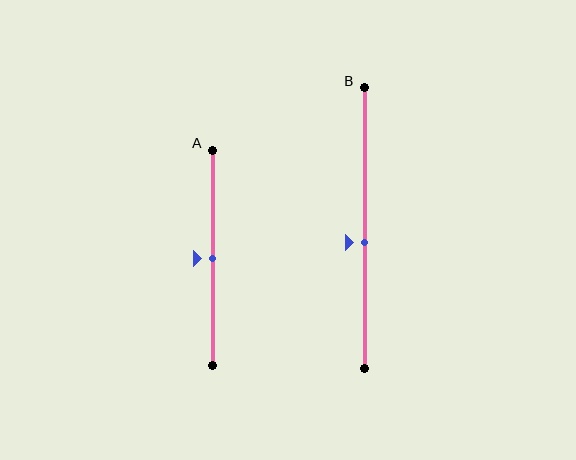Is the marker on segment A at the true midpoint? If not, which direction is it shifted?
Yes, the marker on segment A is at the true midpoint.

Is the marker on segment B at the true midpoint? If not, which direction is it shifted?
No, the marker on segment B is shifted downward by about 5% of the segment length.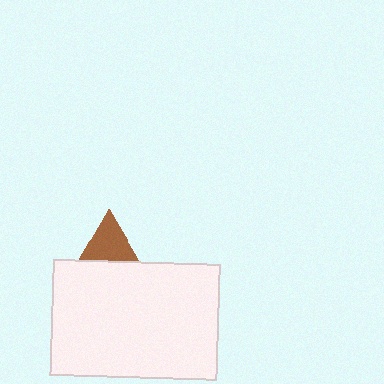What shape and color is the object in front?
The object in front is a white rectangle.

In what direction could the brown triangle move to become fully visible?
The brown triangle could move up. That would shift it out from behind the white rectangle entirely.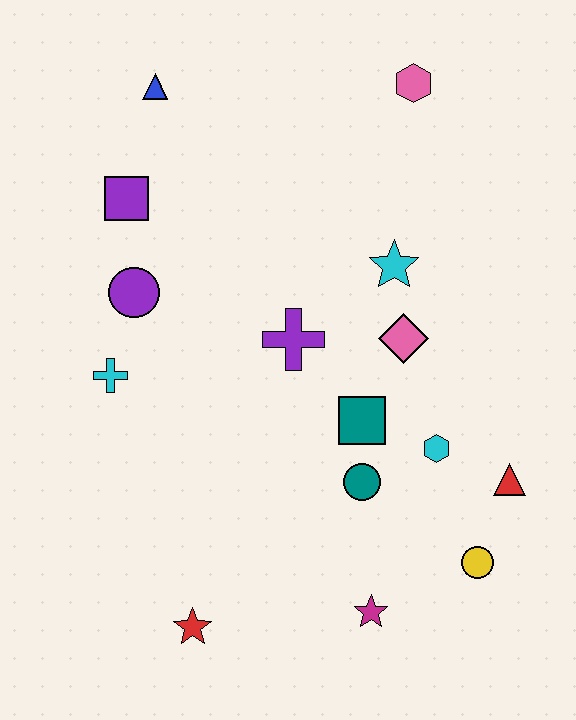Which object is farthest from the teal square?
The blue triangle is farthest from the teal square.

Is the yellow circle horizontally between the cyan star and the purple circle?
No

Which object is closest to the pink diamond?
The cyan star is closest to the pink diamond.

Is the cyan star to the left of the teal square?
No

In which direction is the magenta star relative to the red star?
The magenta star is to the right of the red star.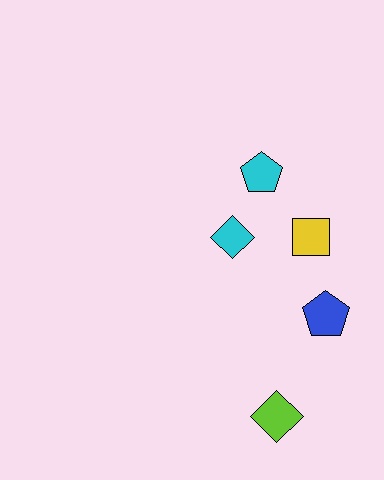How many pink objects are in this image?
There are no pink objects.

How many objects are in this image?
There are 5 objects.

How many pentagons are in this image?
There are 2 pentagons.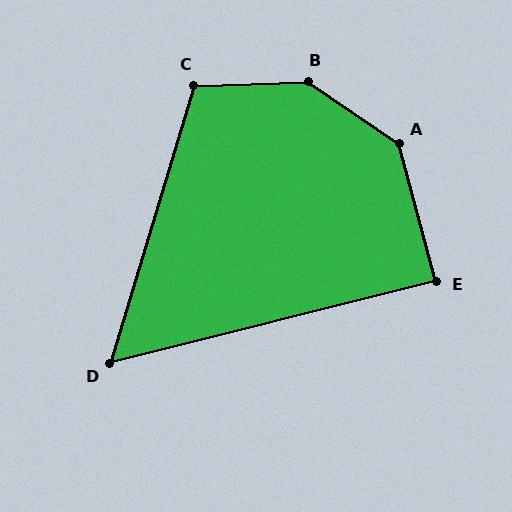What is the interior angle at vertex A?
Approximately 139 degrees (obtuse).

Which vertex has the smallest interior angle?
D, at approximately 59 degrees.